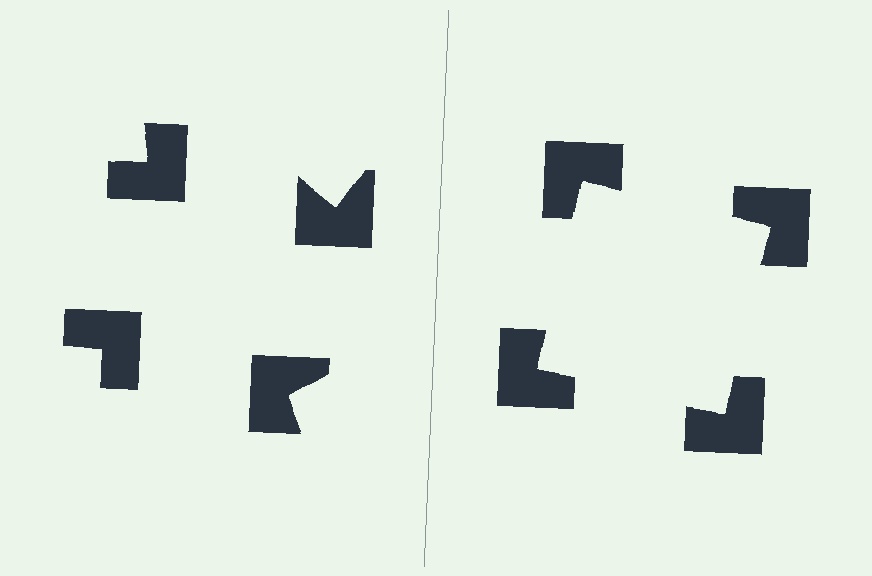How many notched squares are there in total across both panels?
8 — 4 on each side.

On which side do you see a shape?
An illusory square appears on the right side. On the left side the wedge cuts are rotated, so no coherent shape forms.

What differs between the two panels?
The notched squares are positioned identically on both sides; only the wedge orientations differ. On the right they align to a square; on the left they are misaligned.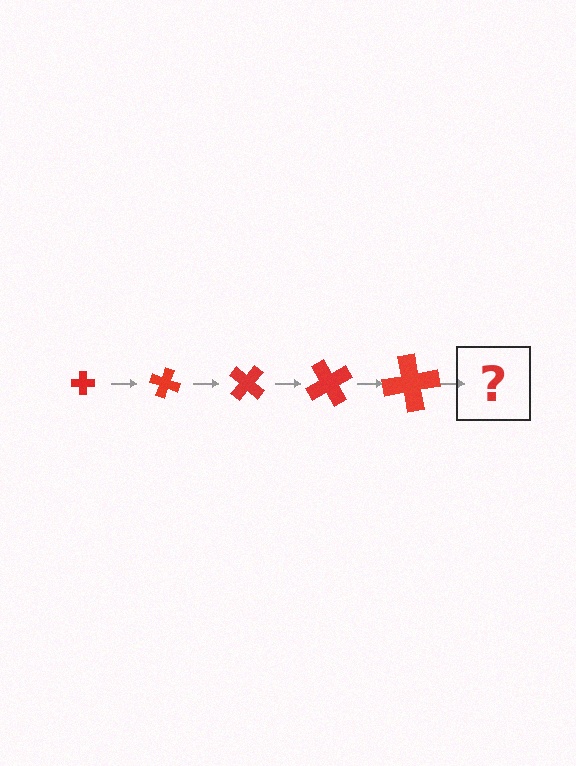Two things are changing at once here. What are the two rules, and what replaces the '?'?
The two rules are that the cross grows larger each step and it rotates 20 degrees each step. The '?' should be a cross, larger than the previous one and rotated 100 degrees from the start.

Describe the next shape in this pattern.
It should be a cross, larger than the previous one and rotated 100 degrees from the start.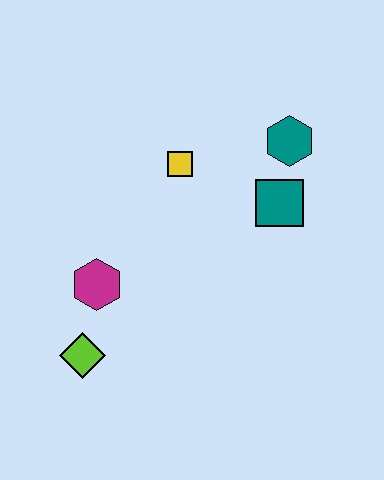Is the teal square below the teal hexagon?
Yes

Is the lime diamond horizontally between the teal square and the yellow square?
No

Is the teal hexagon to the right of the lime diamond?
Yes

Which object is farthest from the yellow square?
The lime diamond is farthest from the yellow square.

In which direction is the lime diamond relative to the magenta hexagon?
The lime diamond is below the magenta hexagon.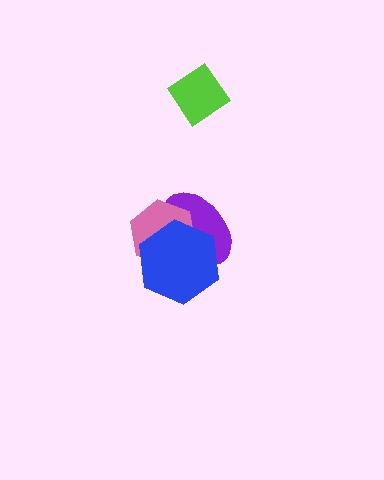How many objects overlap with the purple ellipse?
2 objects overlap with the purple ellipse.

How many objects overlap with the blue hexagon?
2 objects overlap with the blue hexagon.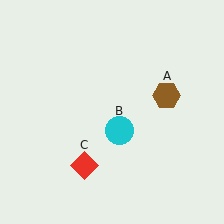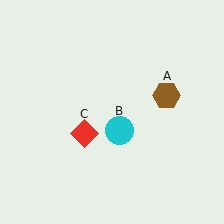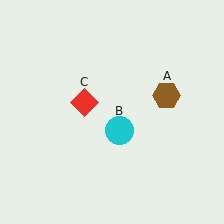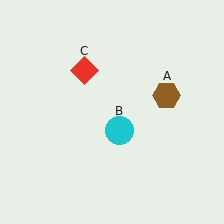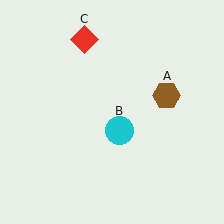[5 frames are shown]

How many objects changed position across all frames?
1 object changed position: red diamond (object C).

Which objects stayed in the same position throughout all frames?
Brown hexagon (object A) and cyan circle (object B) remained stationary.